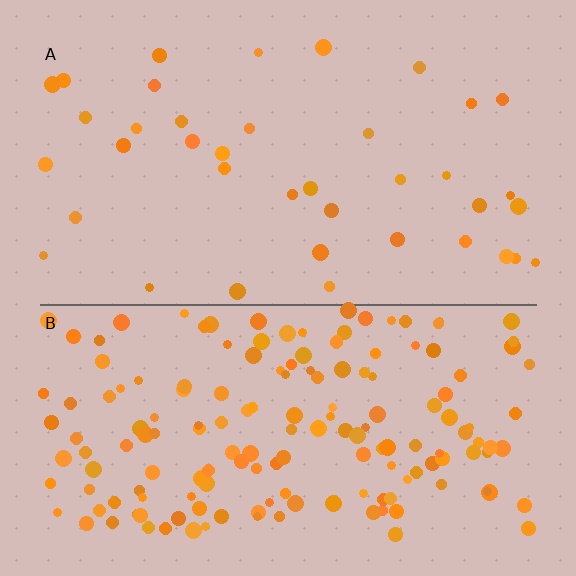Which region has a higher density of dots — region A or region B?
B (the bottom).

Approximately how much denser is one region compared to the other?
Approximately 4.2× — region B over region A.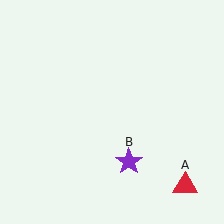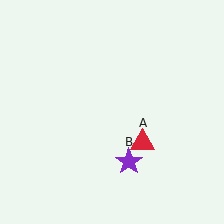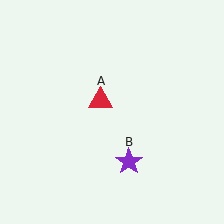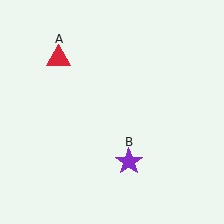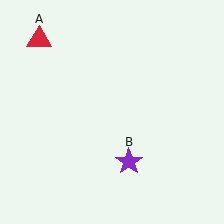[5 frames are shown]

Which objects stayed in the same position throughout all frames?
Purple star (object B) remained stationary.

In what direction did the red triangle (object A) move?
The red triangle (object A) moved up and to the left.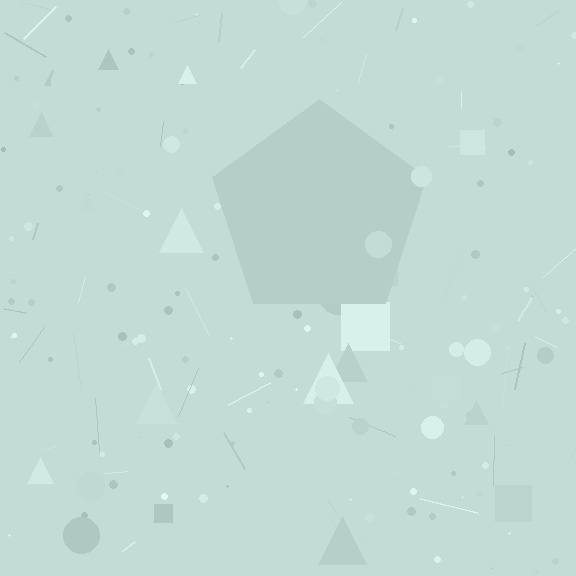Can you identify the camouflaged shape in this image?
The camouflaged shape is a pentagon.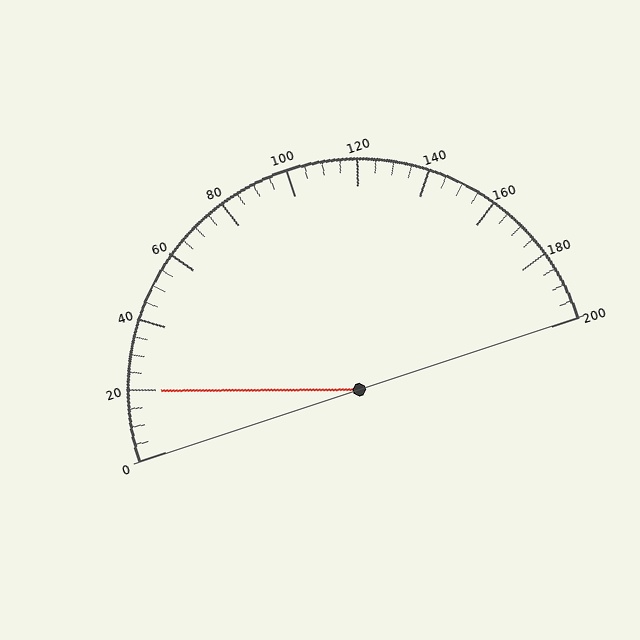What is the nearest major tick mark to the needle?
The nearest major tick mark is 20.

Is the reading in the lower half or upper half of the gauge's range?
The reading is in the lower half of the range (0 to 200).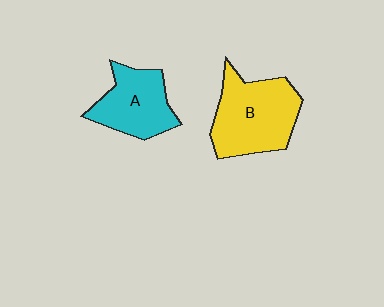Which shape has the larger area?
Shape B (yellow).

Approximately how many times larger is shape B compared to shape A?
Approximately 1.3 times.